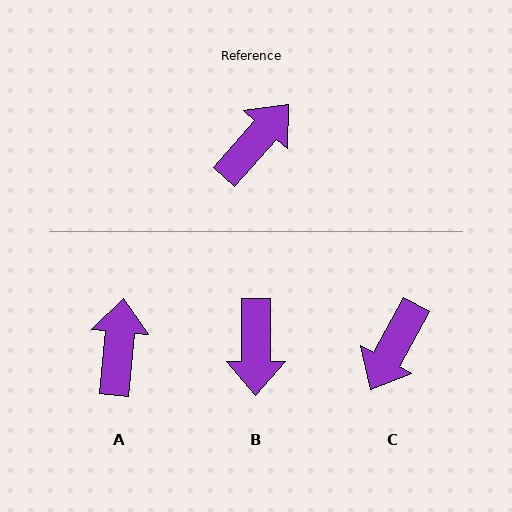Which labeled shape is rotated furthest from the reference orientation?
C, about 167 degrees away.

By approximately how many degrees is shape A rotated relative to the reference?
Approximately 36 degrees counter-clockwise.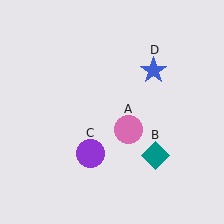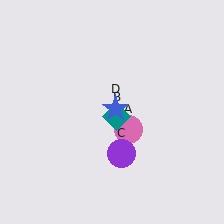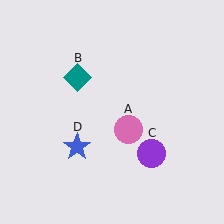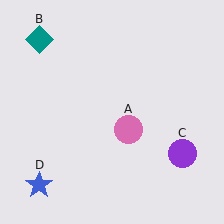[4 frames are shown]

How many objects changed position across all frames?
3 objects changed position: teal diamond (object B), purple circle (object C), blue star (object D).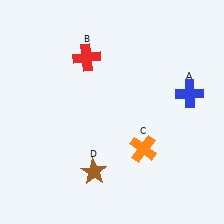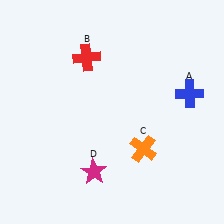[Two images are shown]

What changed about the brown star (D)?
In Image 1, D is brown. In Image 2, it changed to magenta.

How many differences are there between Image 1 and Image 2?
There is 1 difference between the two images.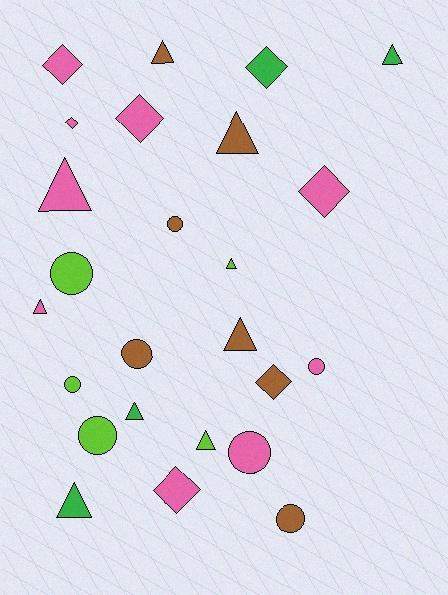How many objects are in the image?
There are 25 objects.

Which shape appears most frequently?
Triangle, with 10 objects.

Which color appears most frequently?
Pink, with 9 objects.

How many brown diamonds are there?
There is 1 brown diamond.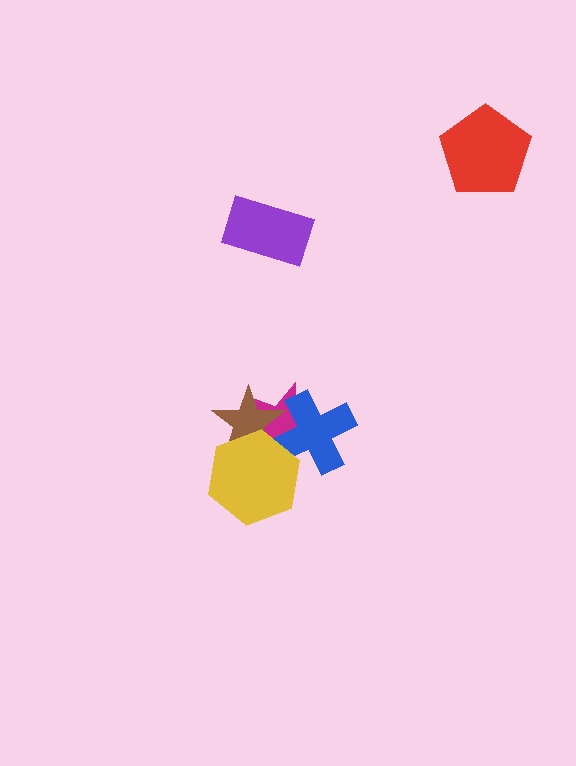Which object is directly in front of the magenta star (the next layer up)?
The blue cross is directly in front of the magenta star.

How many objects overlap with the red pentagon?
0 objects overlap with the red pentagon.